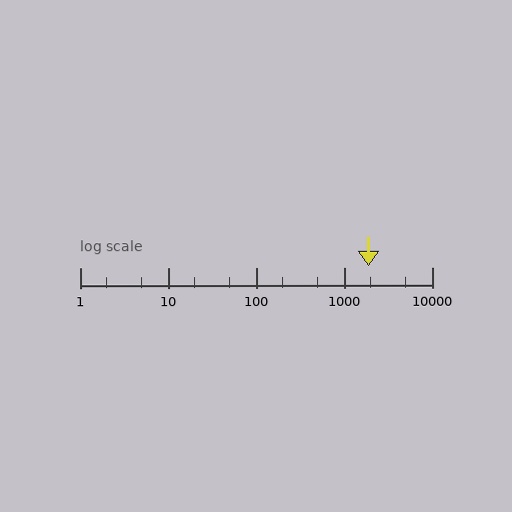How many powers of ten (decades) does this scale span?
The scale spans 4 decades, from 1 to 10000.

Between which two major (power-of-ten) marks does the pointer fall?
The pointer is between 1000 and 10000.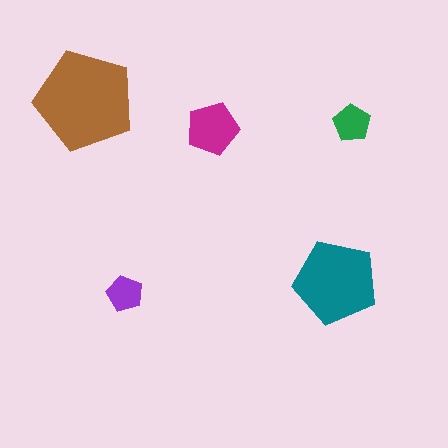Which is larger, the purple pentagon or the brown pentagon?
The brown one.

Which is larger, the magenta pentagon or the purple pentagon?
The magenta one.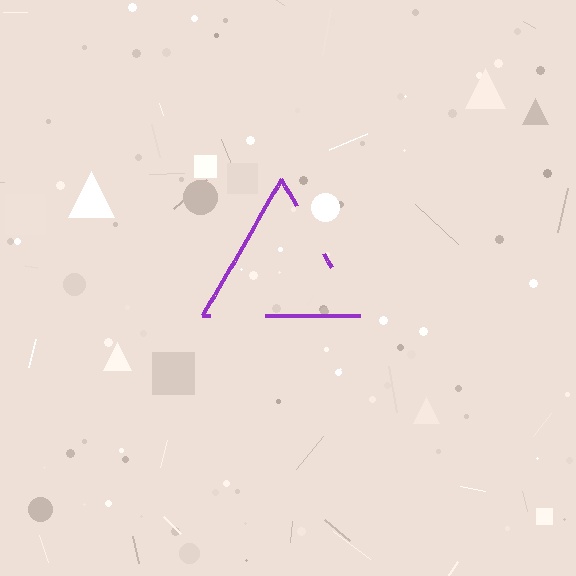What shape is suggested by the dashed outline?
The dashed outline suggests a triangle.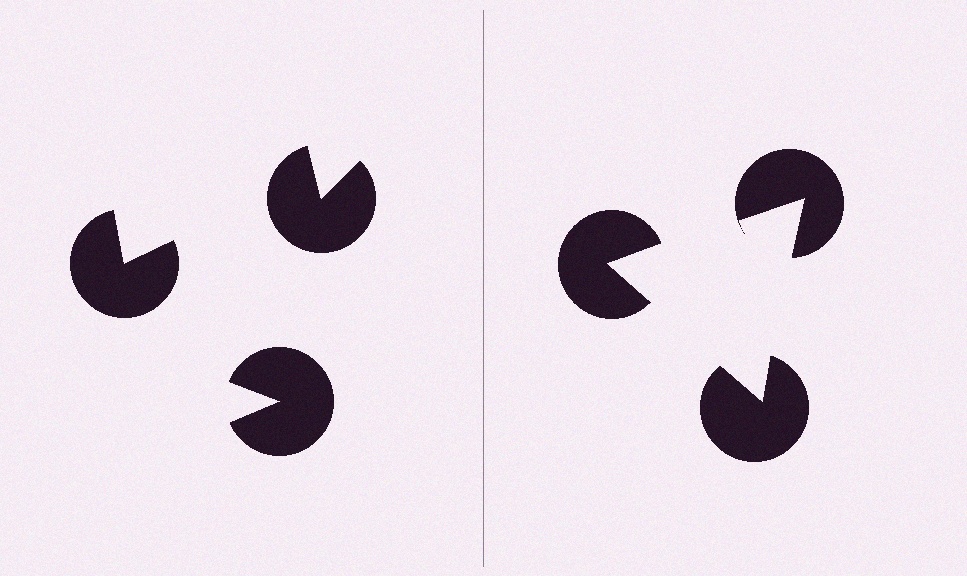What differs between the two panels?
The pac-man discs are positioned identically on both sides; only the wedge orientations differ. On the right they align to a triangle; on the left they are misaligned.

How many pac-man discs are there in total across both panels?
6 — 3 on each side.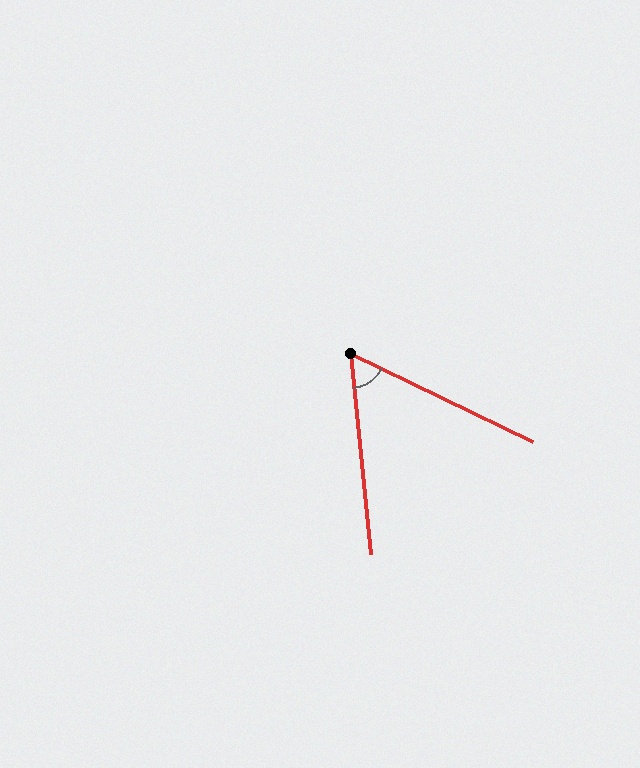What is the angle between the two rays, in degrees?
Approximately 59 degrees.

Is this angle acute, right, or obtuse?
It is acute.